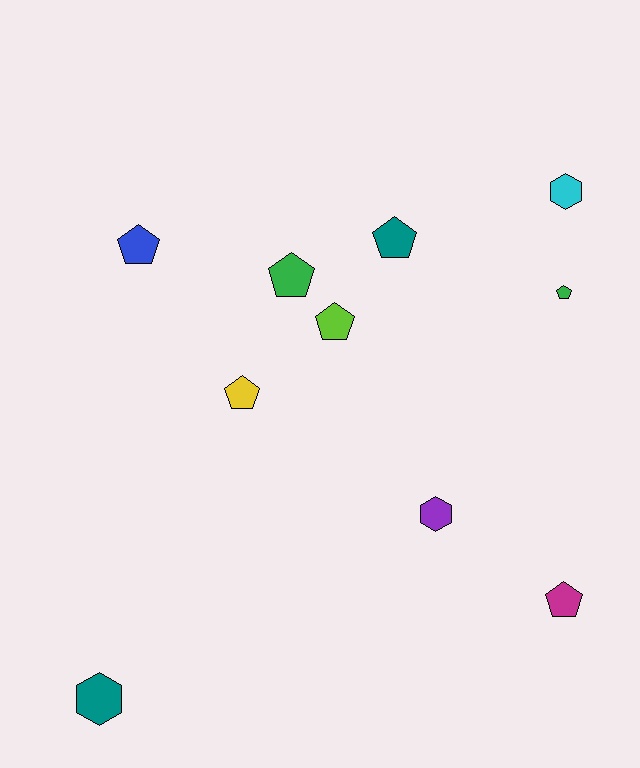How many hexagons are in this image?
There are 3 hexagons.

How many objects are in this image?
There are 10 objects.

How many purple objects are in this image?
There is 1 purple object.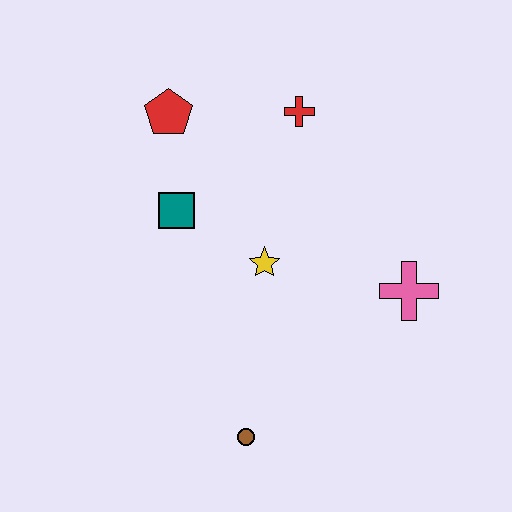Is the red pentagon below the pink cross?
No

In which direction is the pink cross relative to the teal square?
The pink cross is to the right of the teal square.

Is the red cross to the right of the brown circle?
Yes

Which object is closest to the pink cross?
The yellow star is closest to the pink cross.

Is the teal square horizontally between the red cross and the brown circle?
No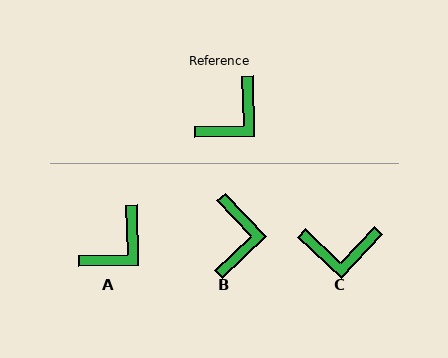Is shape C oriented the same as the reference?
No, it is off by about 45 degrees.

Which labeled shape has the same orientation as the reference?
A.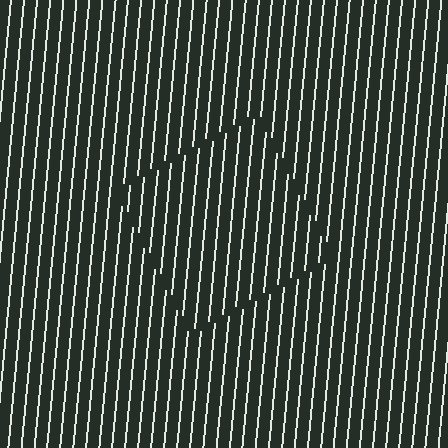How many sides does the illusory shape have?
4 sides — the line-ends trace a square.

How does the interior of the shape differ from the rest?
The interior of the shape contains the same grating, shifted by half a period — the contour is defined by the phase discontinuity where line-ends from the inner and outer gratings abut.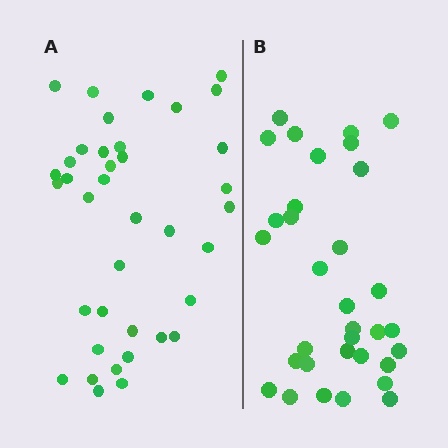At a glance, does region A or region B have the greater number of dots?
Region A (the left region) has more dots.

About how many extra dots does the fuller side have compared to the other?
Region A has about 5 more dots than region B.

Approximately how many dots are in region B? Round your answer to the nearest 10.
About 30 dots. (The exact count is 33, which rounds to 30.)